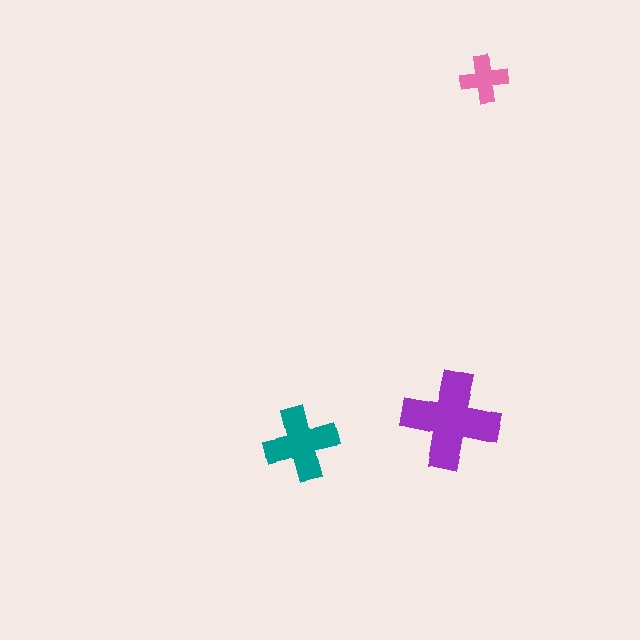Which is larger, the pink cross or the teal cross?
The teal one.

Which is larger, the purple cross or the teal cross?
The purple one.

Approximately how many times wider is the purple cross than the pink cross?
About 2 times wider.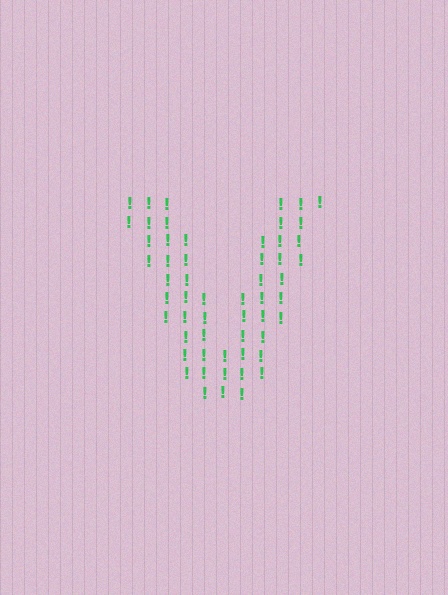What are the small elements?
The small elements are exclamation marks.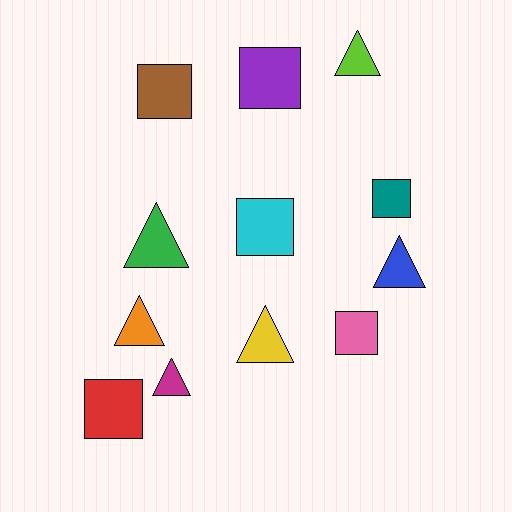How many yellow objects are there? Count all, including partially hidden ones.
There is 1 yellow object.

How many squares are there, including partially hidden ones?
There are 6 squares.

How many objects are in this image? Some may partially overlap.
There are 12 objects.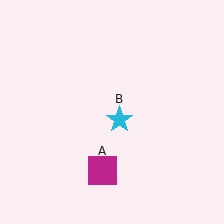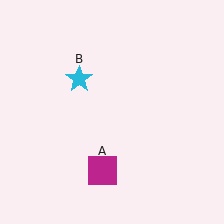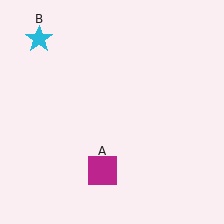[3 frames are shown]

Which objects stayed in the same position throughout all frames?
Magenta square (object A) remained stationary.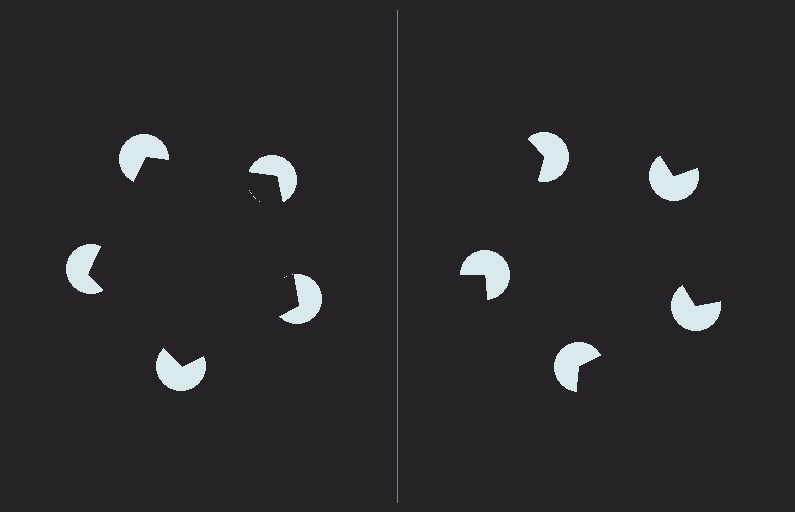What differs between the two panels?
The pac-man discs are positioned identically on both sides; only the wedge orientations differ. On the left they align to a pentagon; on the right they are misaligned.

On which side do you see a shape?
An illusory pentagon appears on the left side. On the right side the wedge cuts are rotated, so no coherent shape forms.